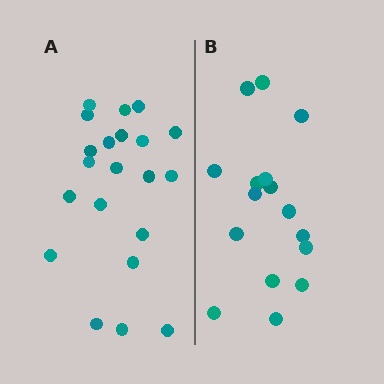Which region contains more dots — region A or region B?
Region A (the left region) has more dots.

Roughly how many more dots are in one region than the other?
Region A has about 5 more dots than region B.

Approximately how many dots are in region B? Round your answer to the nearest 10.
About 20 dots. (The exact count is 16, which rounds to 20.)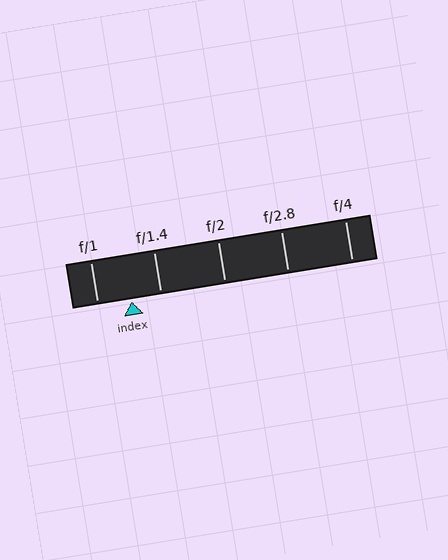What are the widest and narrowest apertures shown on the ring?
The widest aperture shown is f/1 and the narrowest is f/4.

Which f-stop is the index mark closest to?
The index mark is closest to f/1.4.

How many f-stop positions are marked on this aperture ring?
There are 5 f-stop positions marked.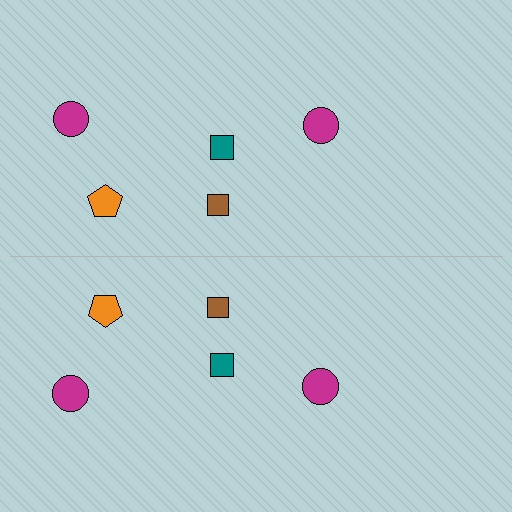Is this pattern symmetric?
Yes, this pattern has bilateral (reflection) symmetry.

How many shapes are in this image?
There are 10 shapes in this image.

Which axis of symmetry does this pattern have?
The pattern has a horizontal axis of symmetry running through the center of the image.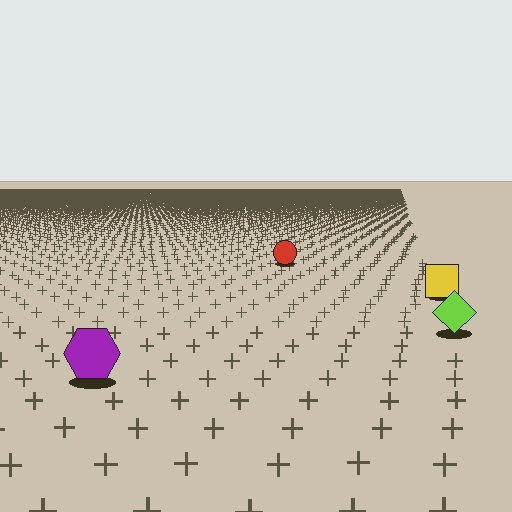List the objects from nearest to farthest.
From nearest to farthest: the purple hexagon, the lime diamond, the yellow square, the red circle.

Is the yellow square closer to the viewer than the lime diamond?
No. The lime diamond is closer — you can tell from the texture gradient: the ground texture is coarser near it.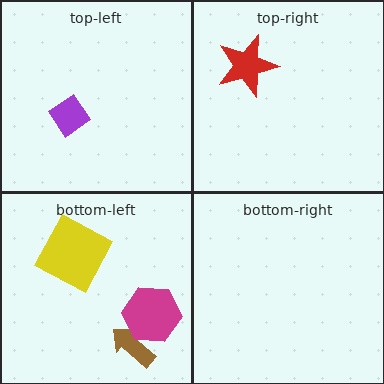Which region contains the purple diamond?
The top-left region.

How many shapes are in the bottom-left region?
3.